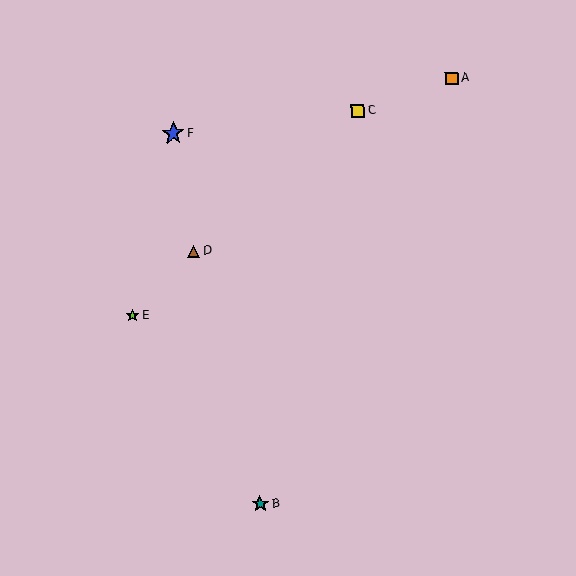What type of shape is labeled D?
Shape D is a brown triangle.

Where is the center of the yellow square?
The center of the yellow square is at (358, 111).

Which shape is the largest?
The blue star (labeled F) is the largest.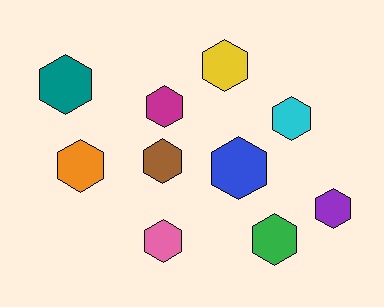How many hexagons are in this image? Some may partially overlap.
There are 10 hexagons.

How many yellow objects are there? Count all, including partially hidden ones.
There is 1 yellow object.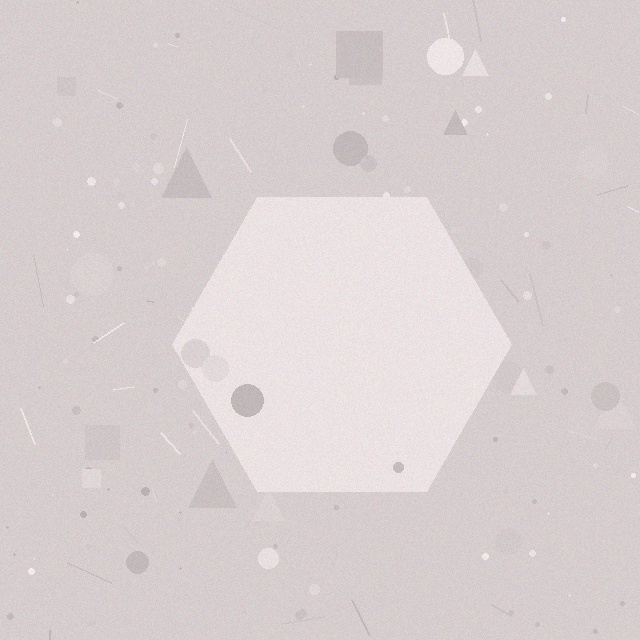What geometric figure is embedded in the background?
A hexagon is embedded in the background.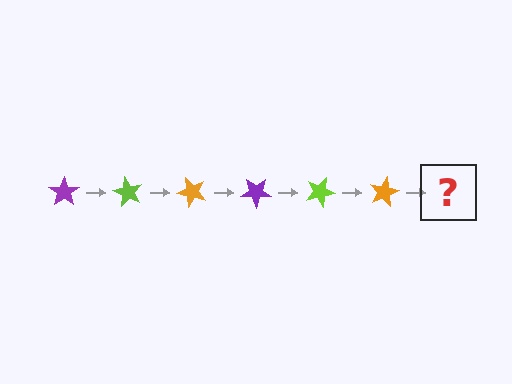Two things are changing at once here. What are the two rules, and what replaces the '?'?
The two rules are that it rotates 60 degrees each step and the color cycles through purple, lime, and orange. The '?' should be a purple star, rotated 360 degrees from the start.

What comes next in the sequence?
The next element should be a purple star, rotated 360 degrees from the start.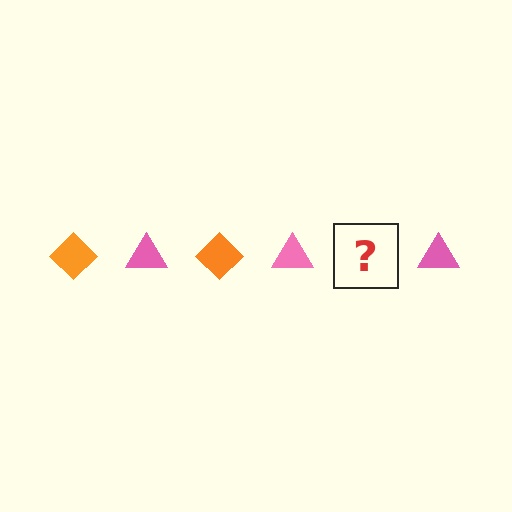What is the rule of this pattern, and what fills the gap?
The rule is that the pattern alternates between orange diamond and pink triangle. The gap should be filled with an orange diamond.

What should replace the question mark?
The question mark should be replaced with an orange diamond.